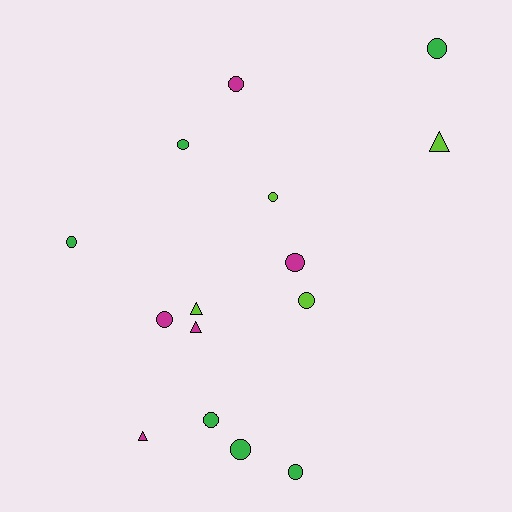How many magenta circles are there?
There are 3 magenta circles.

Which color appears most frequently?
Green, with 6 objects.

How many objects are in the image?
There are 15 objects.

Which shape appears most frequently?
Circle, with 11 objects.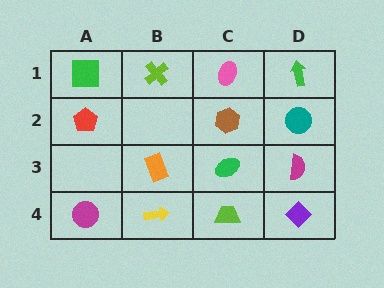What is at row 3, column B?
An orange rectangle.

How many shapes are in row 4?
4 shapes.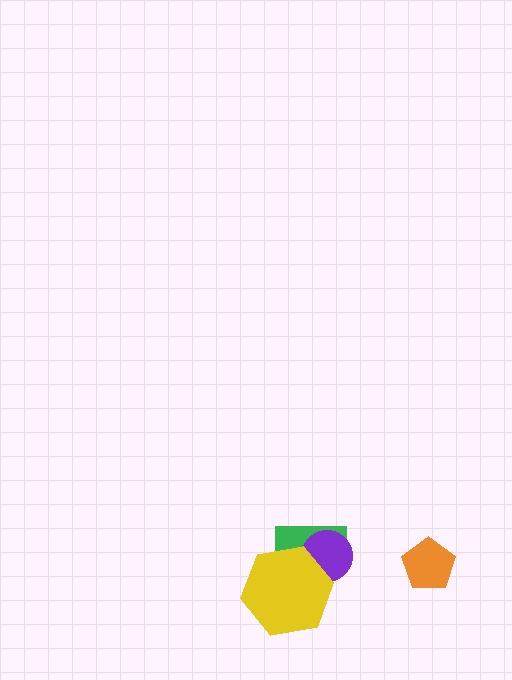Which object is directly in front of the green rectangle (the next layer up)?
The purple circle is directly in front of the green rectangle.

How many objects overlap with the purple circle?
2 objects overlap with the purple circle.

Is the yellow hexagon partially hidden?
No, no other shape covers it.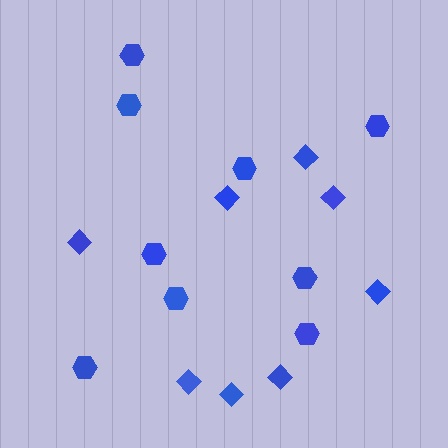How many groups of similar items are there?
There are 2 groups: one group of diamonds (8) and one group of hexagons (9).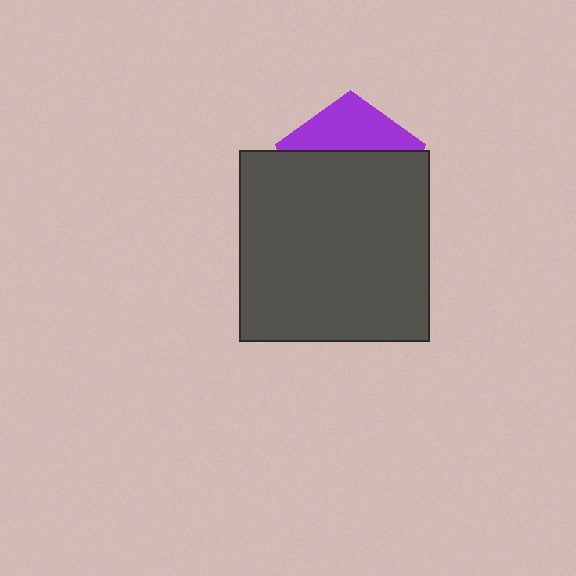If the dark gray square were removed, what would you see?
You would see the complete purple pentagon.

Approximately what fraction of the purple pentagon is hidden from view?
Roughly 67% of the purple pentagon is hidden behind the dark gray square.